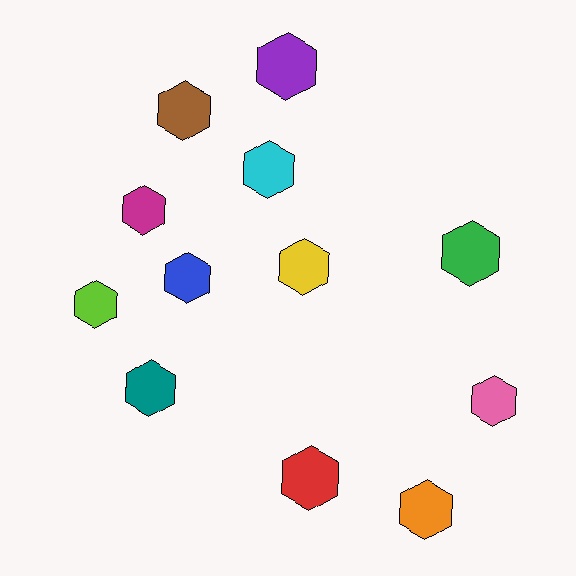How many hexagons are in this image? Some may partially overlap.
There are 12 hexagons.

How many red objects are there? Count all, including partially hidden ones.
There is 1 red object.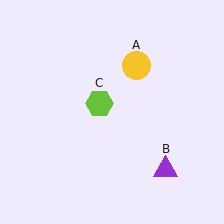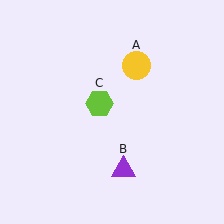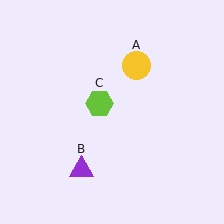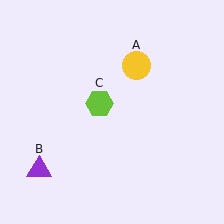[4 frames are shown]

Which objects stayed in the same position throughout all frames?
Yellow circle (object A) and lime hexagon (object C) remained stationary.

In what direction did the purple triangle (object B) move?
The purple triangle (object B) moved left.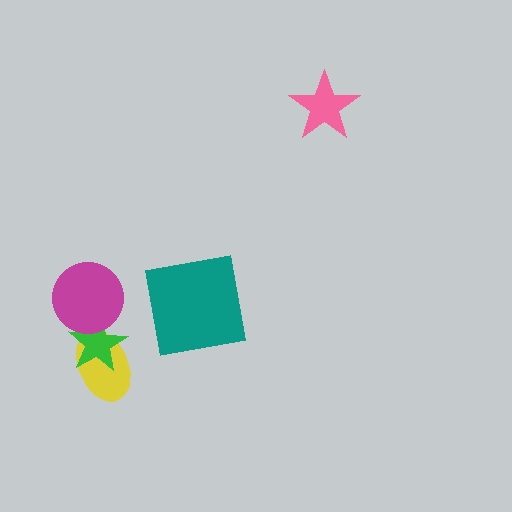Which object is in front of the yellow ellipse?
The green star is in front of the yellow ellipse.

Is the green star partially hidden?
Yes, it is partially covered by another shape.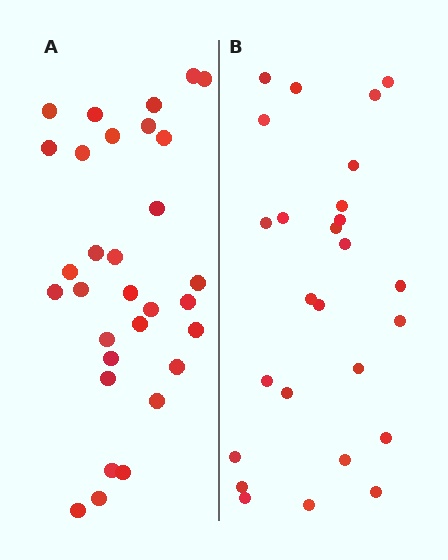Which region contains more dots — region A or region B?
Region A (the left region) has more dots.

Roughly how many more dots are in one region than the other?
Region A has about 5 more dots than region B.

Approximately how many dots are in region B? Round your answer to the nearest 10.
About 30 dots. (The exact count is 26, which rounds to 30.)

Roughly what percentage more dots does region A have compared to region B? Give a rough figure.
About 20% more.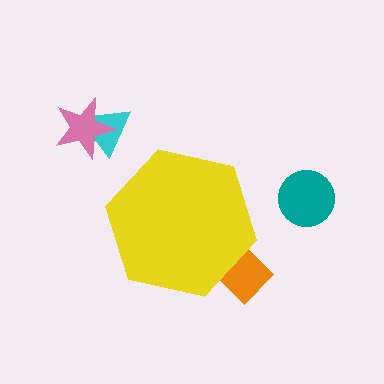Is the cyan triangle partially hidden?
No, the cyan triangle is fully visible.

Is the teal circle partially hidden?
No, the teal circle is fully visible.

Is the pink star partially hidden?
No, the pink star is fully visible.